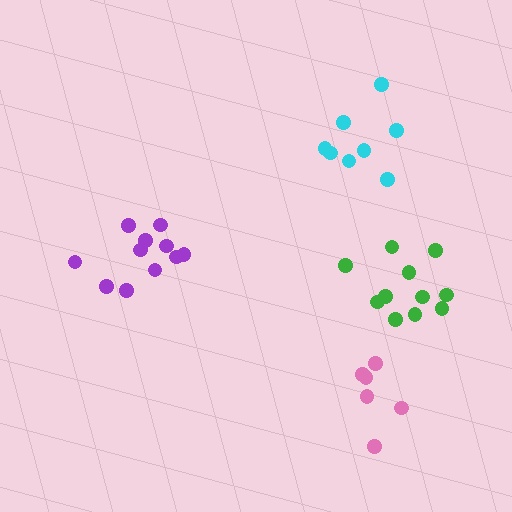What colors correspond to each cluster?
The clusters are colored: purple, cyan, green, pink.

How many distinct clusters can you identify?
There are 4 distinct clusters.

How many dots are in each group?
Group 1: 11 dots, Group 2: 8 dots, Group 3: 11 dots, Group 4: 6 dots (36 total).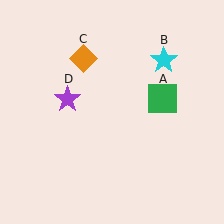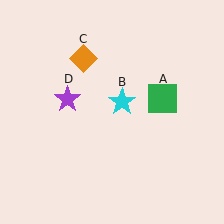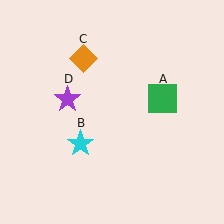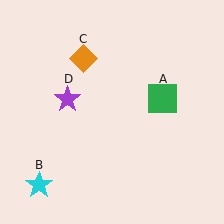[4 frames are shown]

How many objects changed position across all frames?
1 object changed position: cyan star (object B).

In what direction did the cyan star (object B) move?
The cyan star (object B) moved down and to the left.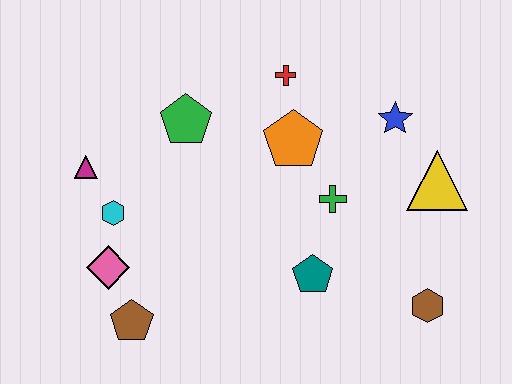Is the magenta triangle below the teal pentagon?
No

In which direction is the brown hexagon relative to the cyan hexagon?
The brown hexagon is to the right of the cyan hexagon.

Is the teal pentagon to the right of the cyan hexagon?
Yes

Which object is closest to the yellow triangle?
The blue star is closest to the yellow triangle.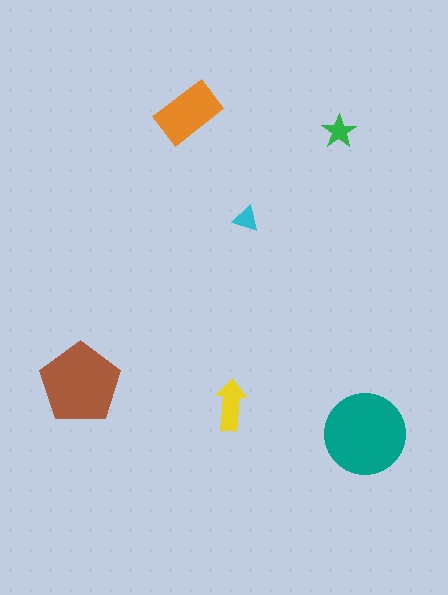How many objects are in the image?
There are 6 objects in the image.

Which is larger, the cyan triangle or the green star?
The green star.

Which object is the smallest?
The cyan triangle.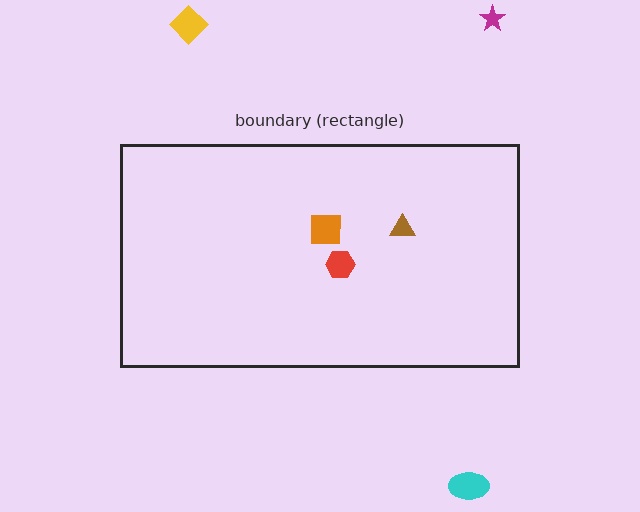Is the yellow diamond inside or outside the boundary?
Outside.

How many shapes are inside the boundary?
3 inside, 3 outside.